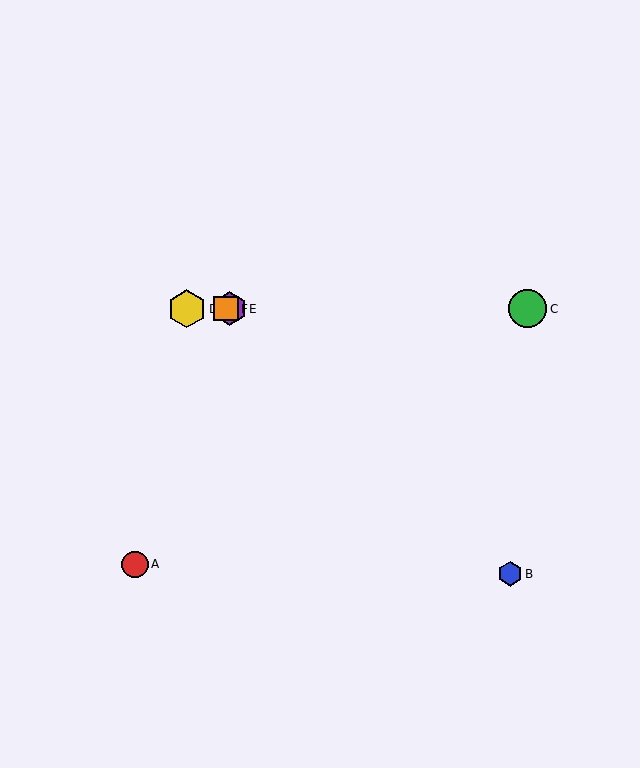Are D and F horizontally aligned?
Yes, both are at y≈309.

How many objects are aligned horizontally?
4 objects (C, D, E, F) are aligned horizontally.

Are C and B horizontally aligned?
No, C is at y≈309 and B is at y≈574.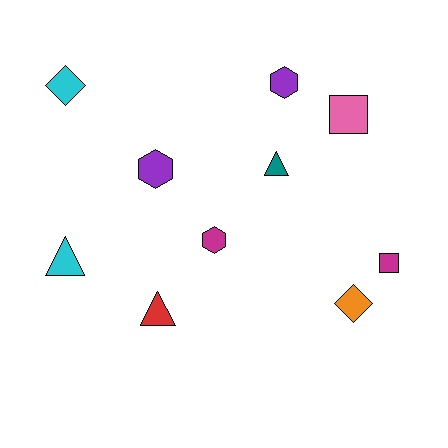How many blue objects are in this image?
There are no blue objects.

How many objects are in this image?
There are 10 objects.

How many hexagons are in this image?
There are 3 hexagons.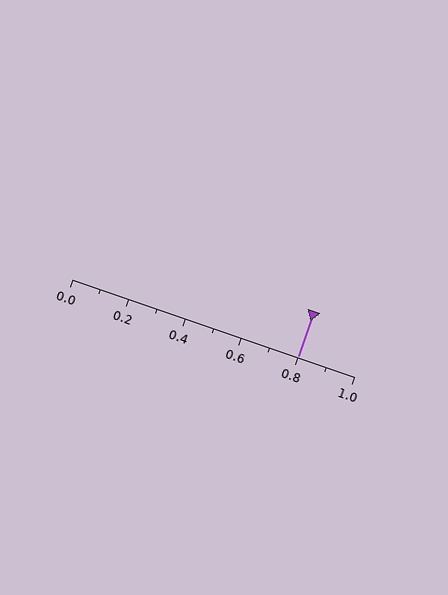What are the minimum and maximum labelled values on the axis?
The axis runs from 0.0 to 1.0.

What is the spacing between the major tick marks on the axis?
The major ticks are spaced 0.2 apart.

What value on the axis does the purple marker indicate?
The marker indicates approximately 0.8.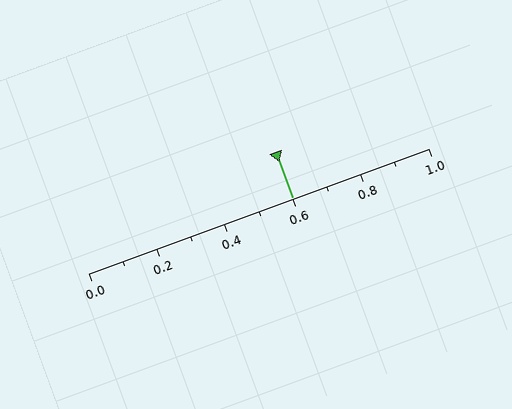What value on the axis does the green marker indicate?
The marker indicates approximately 0.6.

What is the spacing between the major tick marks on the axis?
The major ticks are spaced 0.2 apart.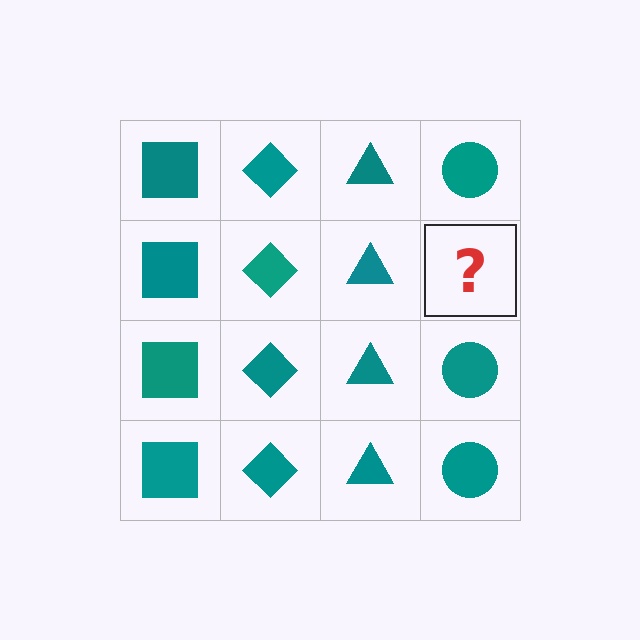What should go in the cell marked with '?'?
The missing cell should contain a teal circle.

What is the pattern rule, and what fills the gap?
The rule is that each column has a consistent shape. The gap should be filled with a teal circle.